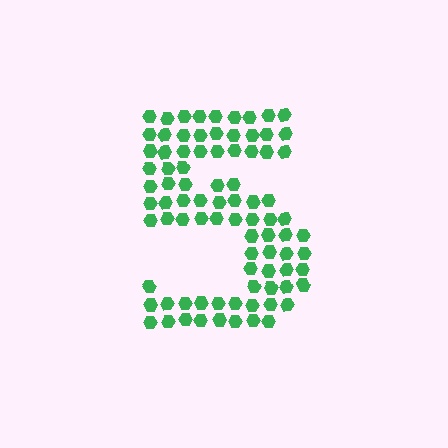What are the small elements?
The small elements are hexagons.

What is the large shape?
The large shape is the digit 5.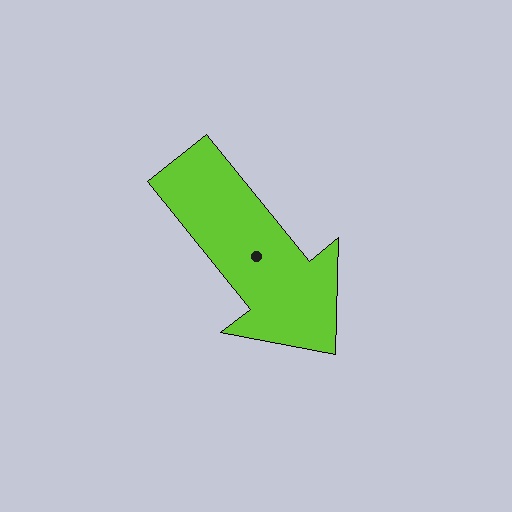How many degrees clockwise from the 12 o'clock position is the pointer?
Approximately 141 degrees.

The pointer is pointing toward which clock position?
Roughly 5 o'clock.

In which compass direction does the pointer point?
Southeast.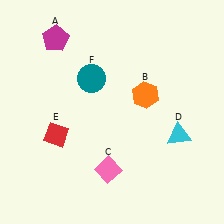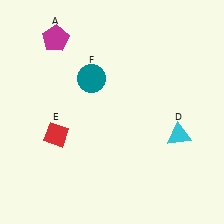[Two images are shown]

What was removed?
The pink diamond (C), the orange hexagon (B) were removed in Image 2.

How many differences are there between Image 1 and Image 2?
There are 2 differences between the two images.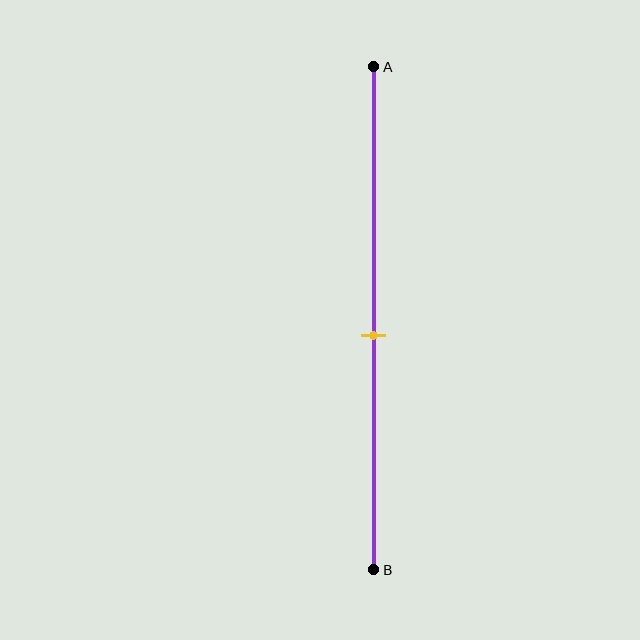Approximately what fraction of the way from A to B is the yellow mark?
The yellow mark is approximately 55% of the way from A to B.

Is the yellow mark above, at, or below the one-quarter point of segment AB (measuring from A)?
The yellow mark is below the one-quarter point of segment AB.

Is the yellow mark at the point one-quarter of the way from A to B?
No, the mark is at about 55% from A, not at the 25% one-quarter point.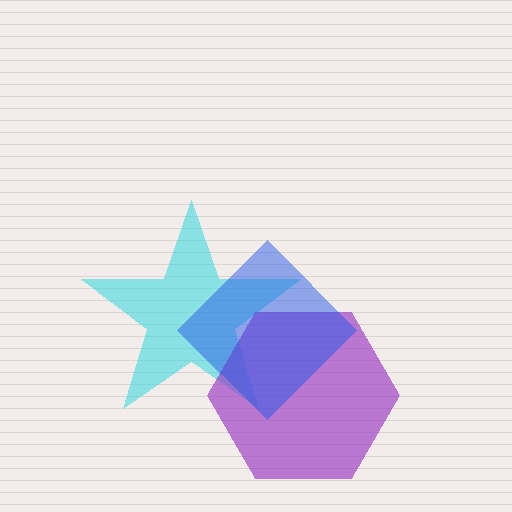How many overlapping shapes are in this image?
There are 3 overlapping shapes in the image.